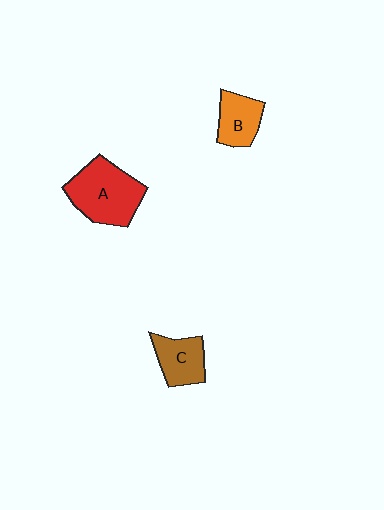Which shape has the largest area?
Shape A (red).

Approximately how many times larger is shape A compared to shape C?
Approximately 1.7 times.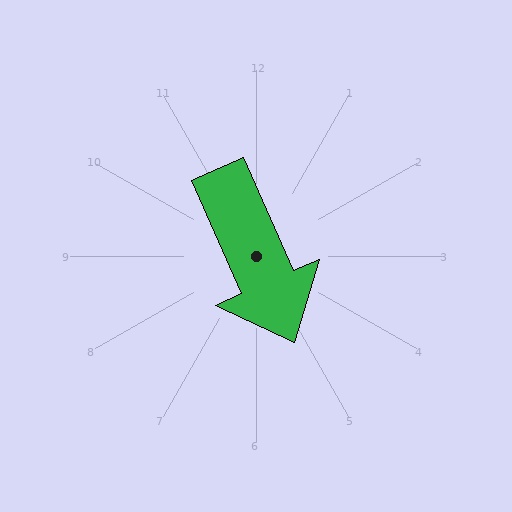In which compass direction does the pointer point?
Southeast.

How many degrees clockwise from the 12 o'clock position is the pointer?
Approximately 156 degrees.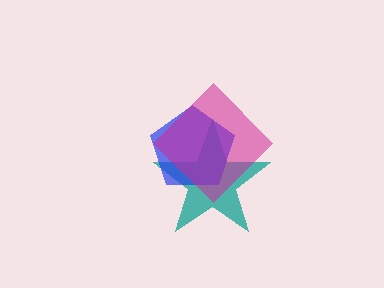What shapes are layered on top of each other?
The layered shapes are: a teal star, a blue pentagon, a magenta diamond.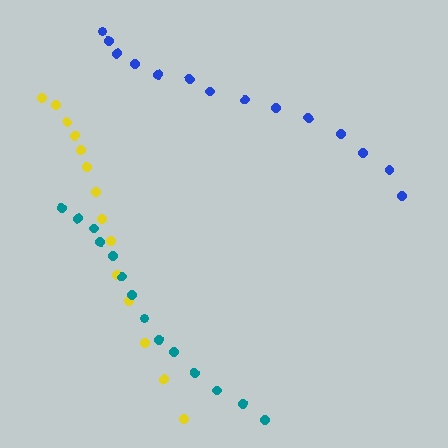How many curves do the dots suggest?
There are 3 distinct paths.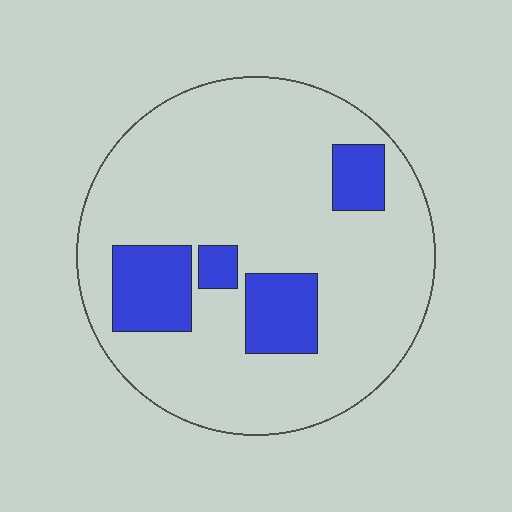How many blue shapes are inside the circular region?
4.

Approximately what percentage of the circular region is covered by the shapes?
Approximately 20%.